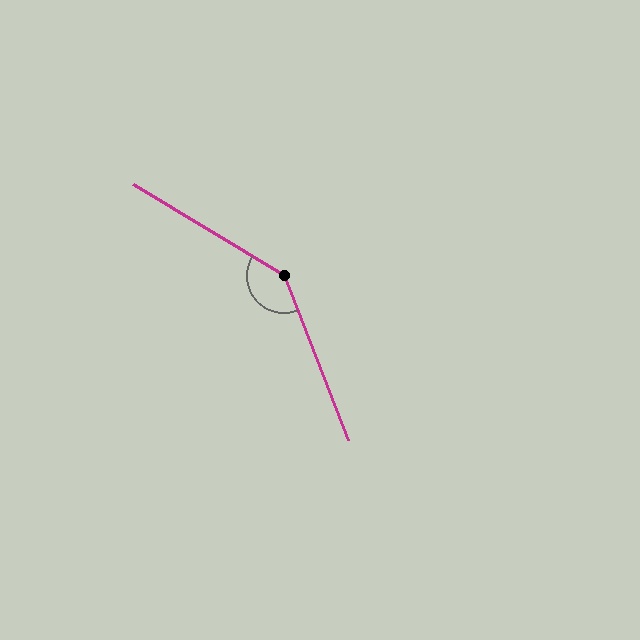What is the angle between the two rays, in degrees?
Approximately 143 degrees.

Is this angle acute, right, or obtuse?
It is obtuse.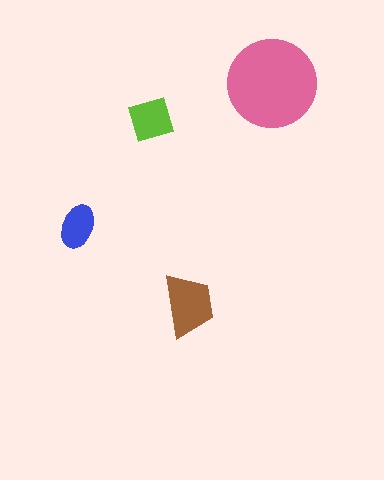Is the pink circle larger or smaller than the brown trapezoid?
Larger.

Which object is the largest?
The pink circle.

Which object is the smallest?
The blue ellipse.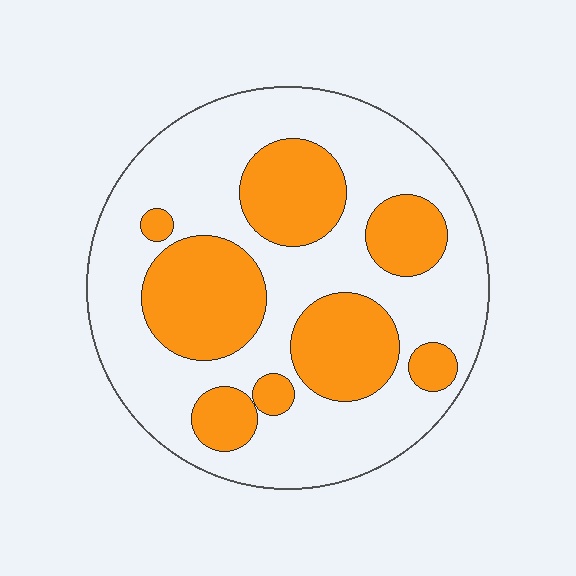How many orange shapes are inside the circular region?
8.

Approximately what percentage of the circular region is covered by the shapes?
Approximately 35%.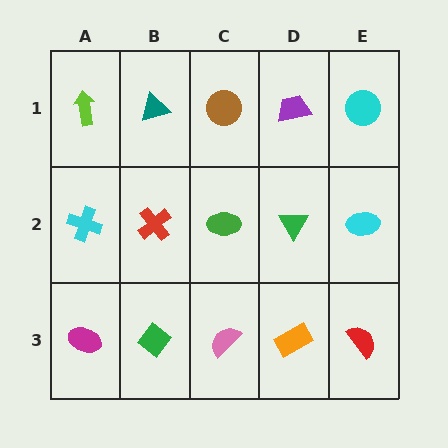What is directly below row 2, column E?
A red semicircle.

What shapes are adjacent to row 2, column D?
A purple trapezoid (row 1, column D), an orange rectangle (row 3, column D), a green ellipse (row 2, column C), a cyan ellipse (row 2, column E).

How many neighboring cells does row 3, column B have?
3.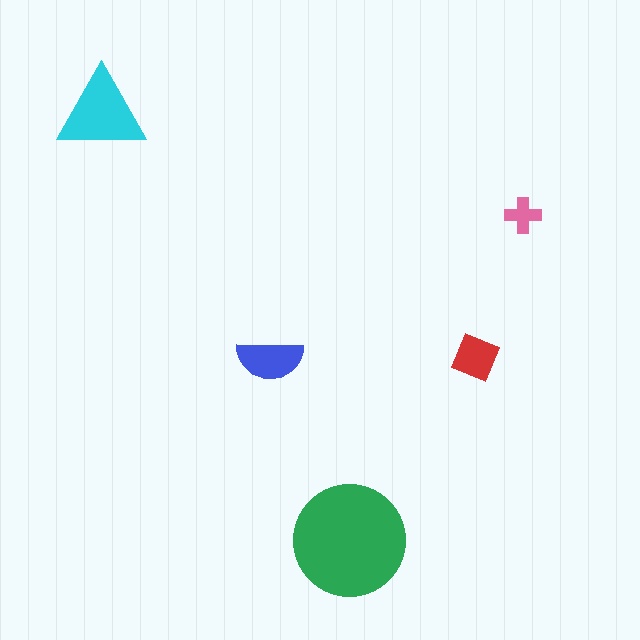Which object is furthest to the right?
The pink cross is rightmost.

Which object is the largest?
The green circle.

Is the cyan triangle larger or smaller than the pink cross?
Larger.